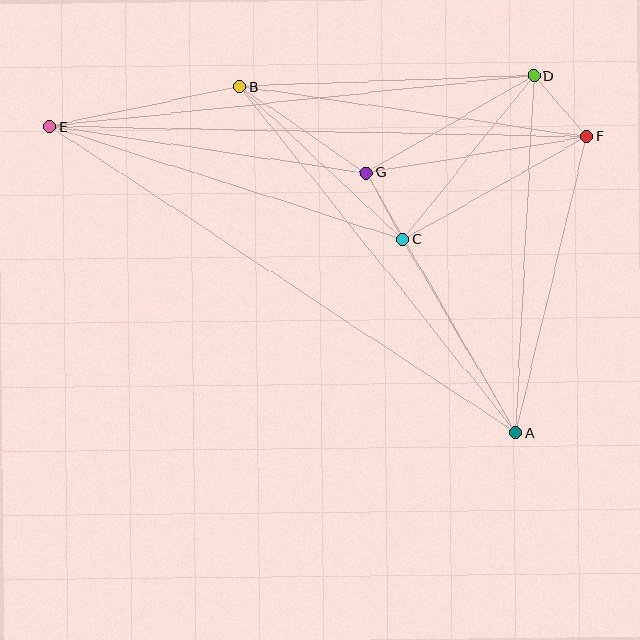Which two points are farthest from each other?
Points A and E are farthest from each other.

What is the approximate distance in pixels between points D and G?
The distance between D and G is approximately 194 pixels.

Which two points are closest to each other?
Points C and G are closest to each other.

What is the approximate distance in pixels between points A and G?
The distance between A and G is approximately 300 pixels.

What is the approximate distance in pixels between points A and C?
The distance between A and C is approximately 224 pixels.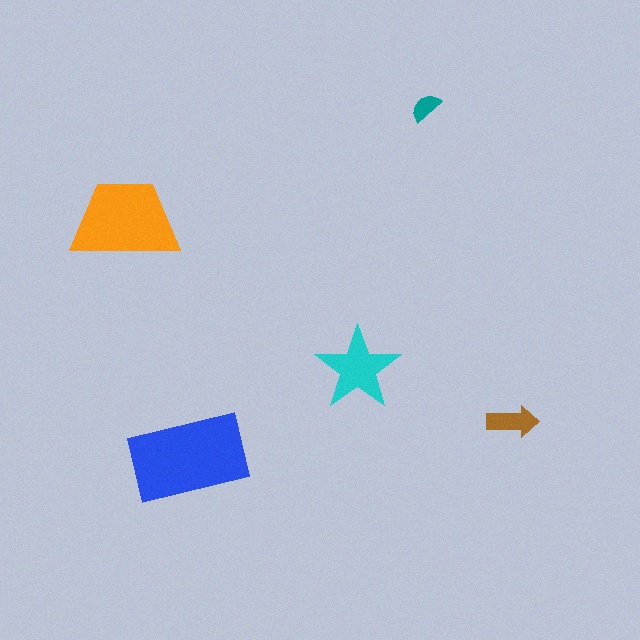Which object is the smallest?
The teal semicircle.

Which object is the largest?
The blue rectangle.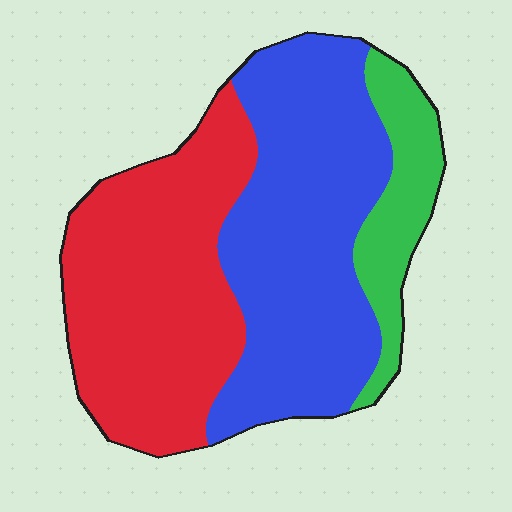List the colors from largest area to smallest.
From largest to smallest: blue, red, green.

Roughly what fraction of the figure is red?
Red covers about 40% of the figure.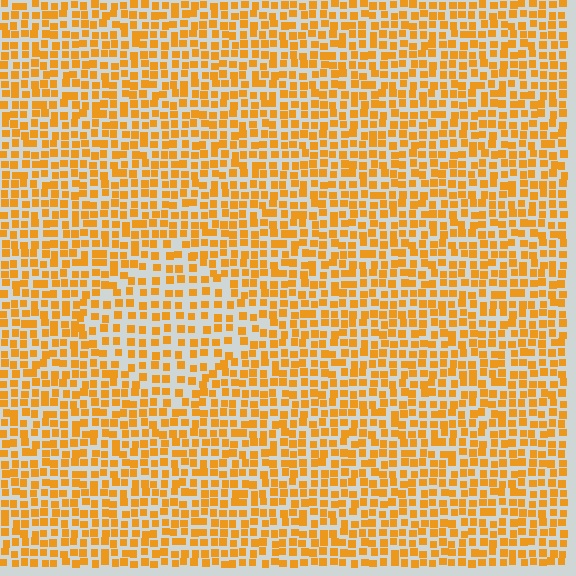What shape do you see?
I see a diamond.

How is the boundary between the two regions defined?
The boundary is defined by a change in element density (approximately 1.6x ratio). All elements are the same color, size, and shape.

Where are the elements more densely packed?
The elements are more densely packed outside the diamond boundary.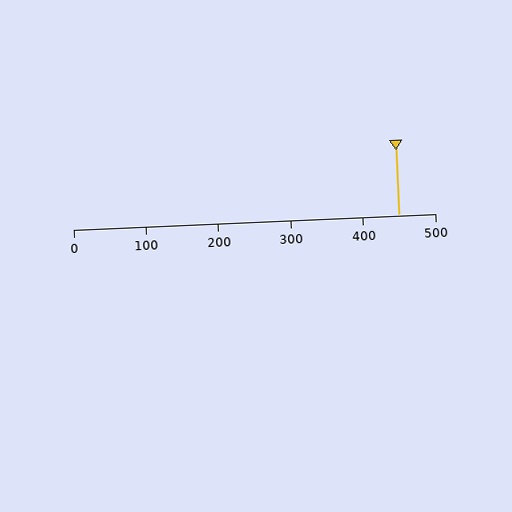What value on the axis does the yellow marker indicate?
The marker indicates approximately 450.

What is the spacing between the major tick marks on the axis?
The major ticks are spaced 100 apart.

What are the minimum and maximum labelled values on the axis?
The axis runs from 0 to 500.